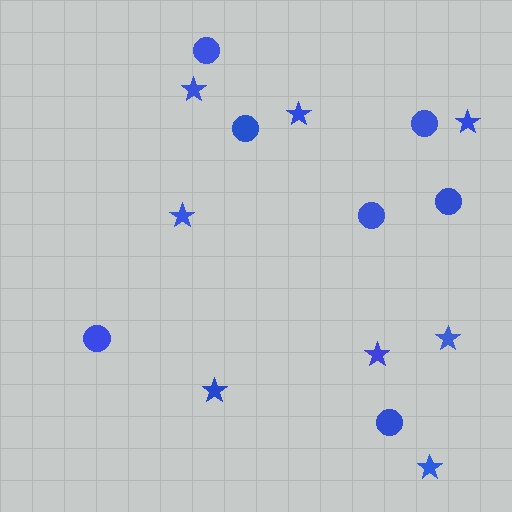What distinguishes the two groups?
There are 2 groups: one group of circles (7) and one group of stars (8).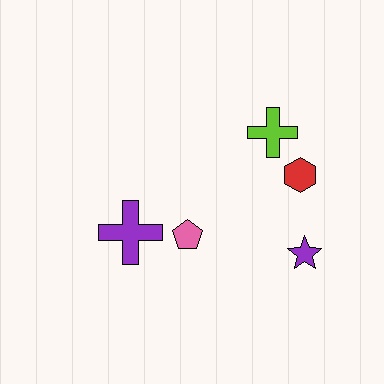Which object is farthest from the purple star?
The purple cross is farthest from the purple star.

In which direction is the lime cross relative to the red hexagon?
The lime cross is above the red hexagon.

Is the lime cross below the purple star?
No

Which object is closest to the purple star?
The red hexagon is closest to the purple star.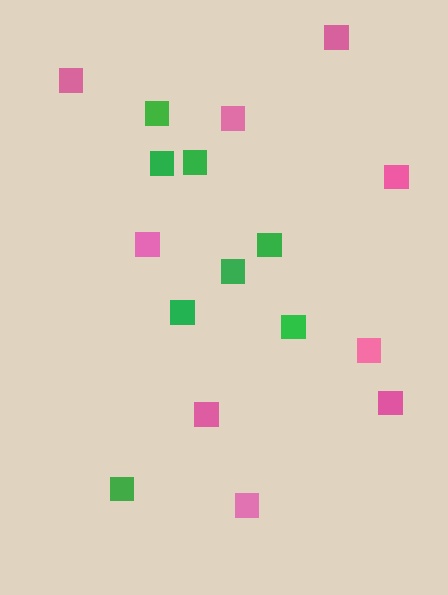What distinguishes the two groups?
There are 2 groups: one group of pink squares (9) and one group of green squares (8).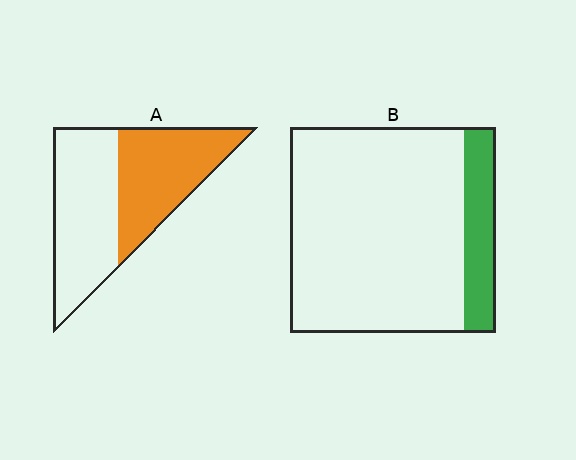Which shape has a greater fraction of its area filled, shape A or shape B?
Shape A.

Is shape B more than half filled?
No.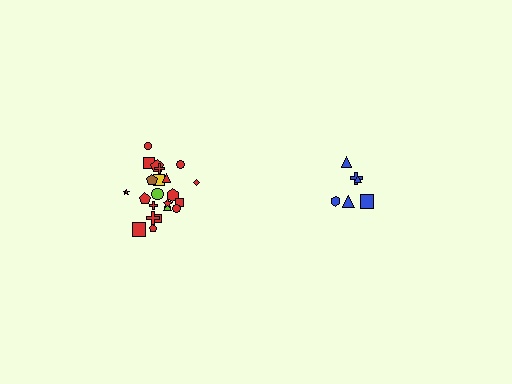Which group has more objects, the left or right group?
The left group.